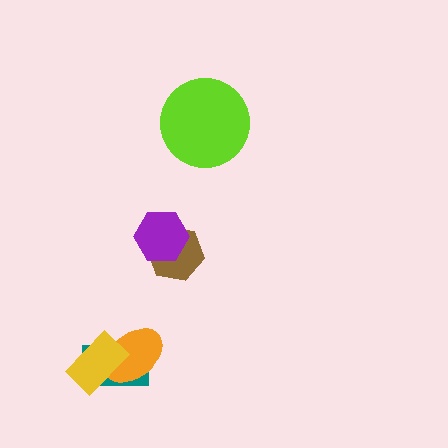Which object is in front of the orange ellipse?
The yellow rectangle is in front of the orange ellipse.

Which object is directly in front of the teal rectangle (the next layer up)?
The orange ellipse is directly in front of the teal rectangle.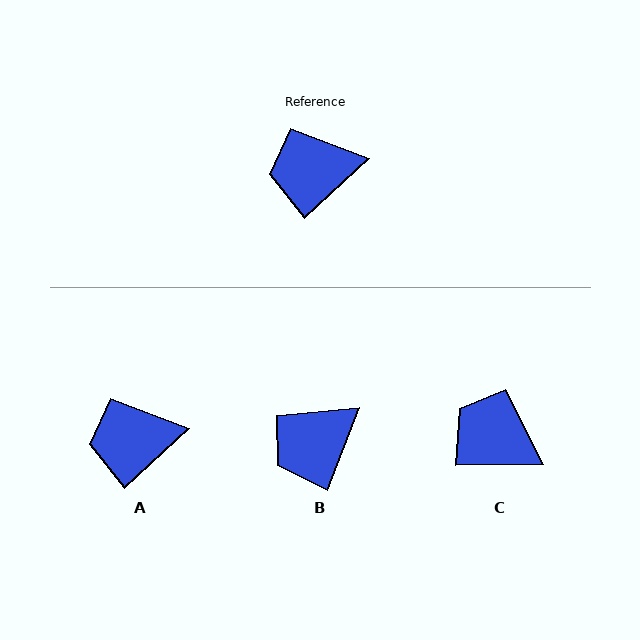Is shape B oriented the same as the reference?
No, it is off by about 26 degrees.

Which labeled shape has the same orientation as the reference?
A.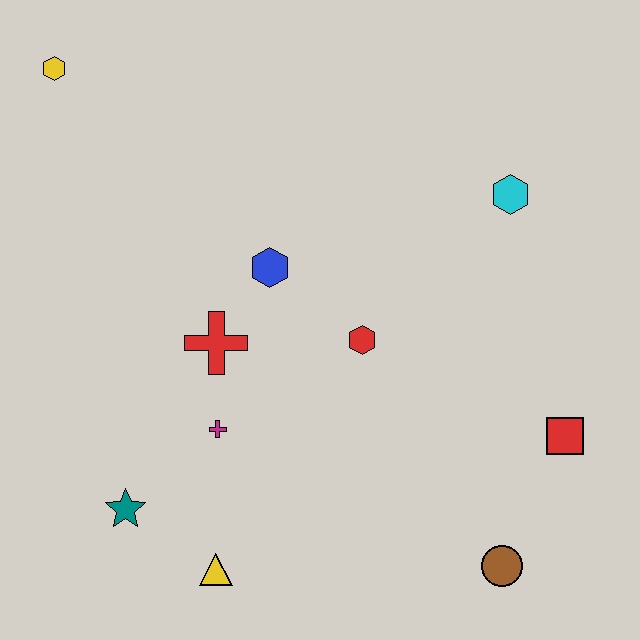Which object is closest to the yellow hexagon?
The blue hexagon is closest to the yellow hexagon.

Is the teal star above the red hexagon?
No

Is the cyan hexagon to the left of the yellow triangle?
No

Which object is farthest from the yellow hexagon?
The brown circle is farthest from the yellow hexagon.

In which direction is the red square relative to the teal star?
The red square is to the right of the teal star.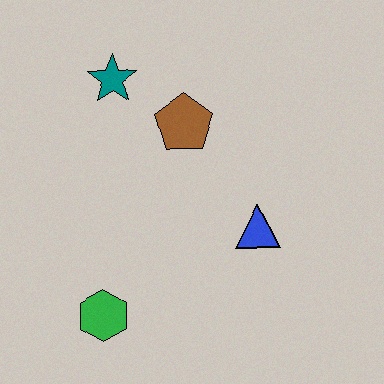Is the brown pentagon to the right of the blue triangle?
No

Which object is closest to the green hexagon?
The blue triangle is closest to the green hexagon.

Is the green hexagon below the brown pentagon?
Yes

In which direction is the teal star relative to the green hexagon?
The teal star is above the green hexagon.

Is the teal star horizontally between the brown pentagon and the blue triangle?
No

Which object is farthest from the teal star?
The green hexagon is farthest from the teal star.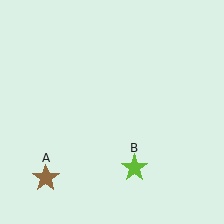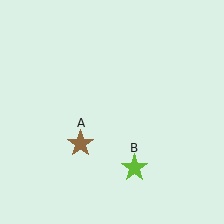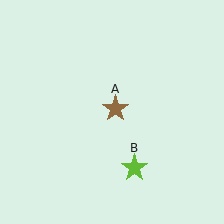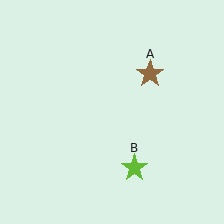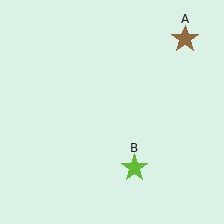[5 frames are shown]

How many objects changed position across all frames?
1 object changed position: brown star (object A).